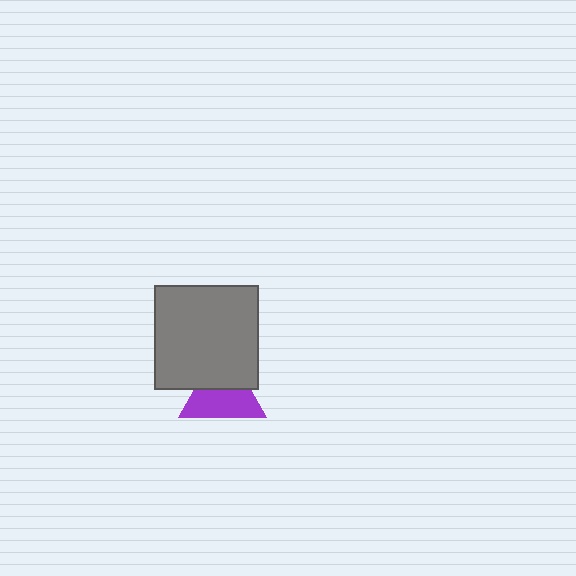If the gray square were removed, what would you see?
You would see the complete purple triangle.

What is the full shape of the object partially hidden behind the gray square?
The partially hidden object is a purple triangle.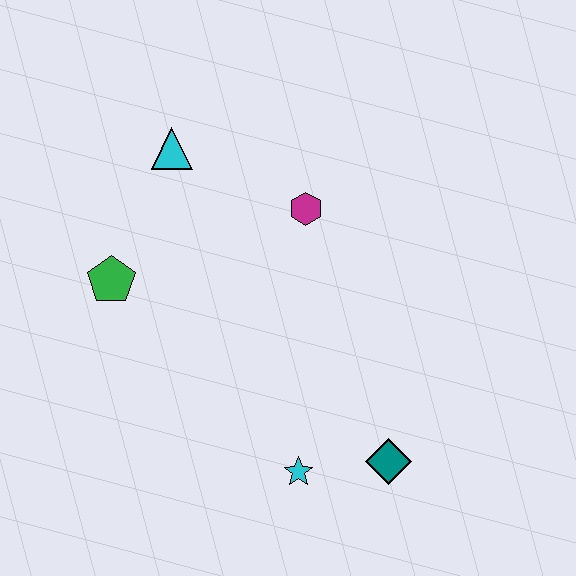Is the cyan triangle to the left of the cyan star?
Yes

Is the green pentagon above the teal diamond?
Yes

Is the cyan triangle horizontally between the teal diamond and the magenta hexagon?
No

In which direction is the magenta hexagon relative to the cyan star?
The magenta hexagon is above the cyan star.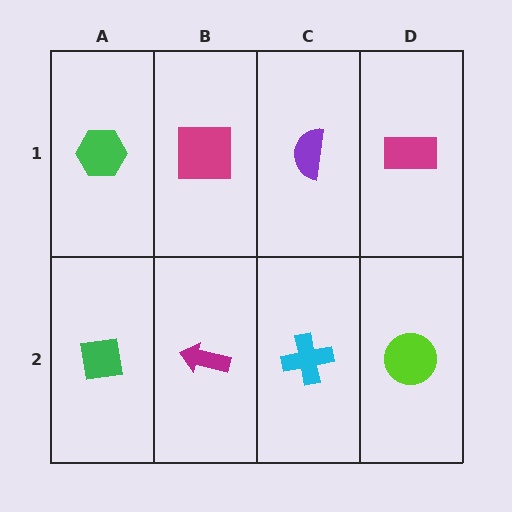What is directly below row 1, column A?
A green square.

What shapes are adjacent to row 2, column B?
A magenta square (row 1, column B), a green square (row 2, column A), a cyan cross (row 2, column C).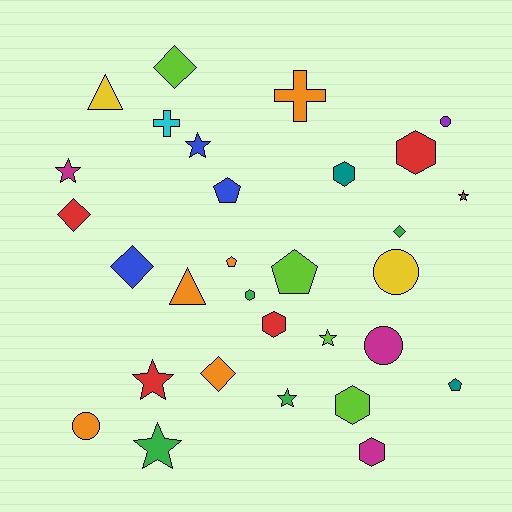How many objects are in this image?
There are 30 objects.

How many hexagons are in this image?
There are 6 hexagons.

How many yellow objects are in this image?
There are 2 yellow objects.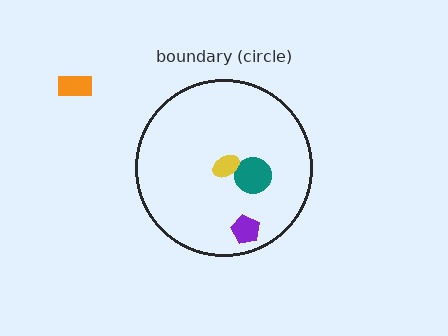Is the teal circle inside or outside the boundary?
Inside.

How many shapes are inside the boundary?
3 inside, 1 outside.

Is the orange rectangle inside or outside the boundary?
Outside.